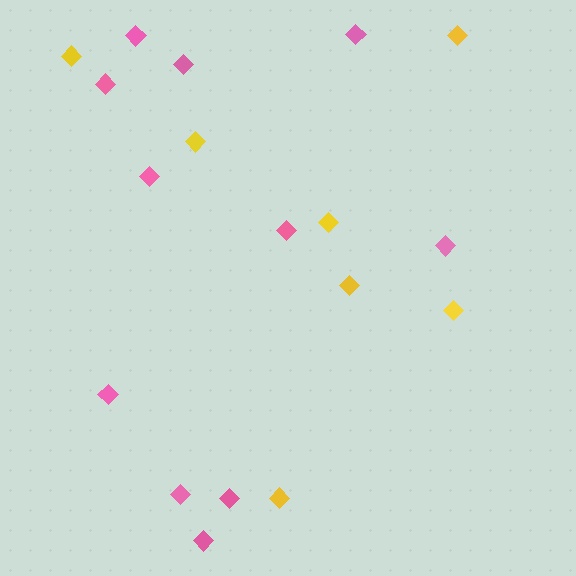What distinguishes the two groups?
There are 2 groups: one group of pink diamonds (11) and one group of yellow diamonds (7).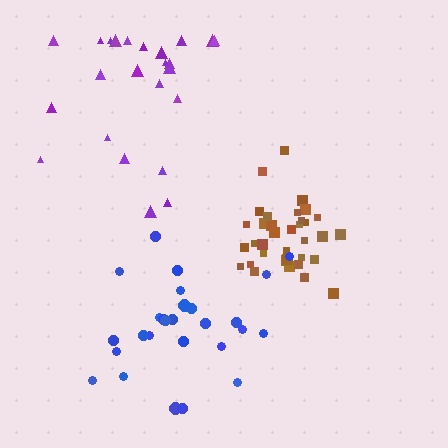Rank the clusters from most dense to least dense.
brown, blue, purple.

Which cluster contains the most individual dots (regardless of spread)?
Brown (35).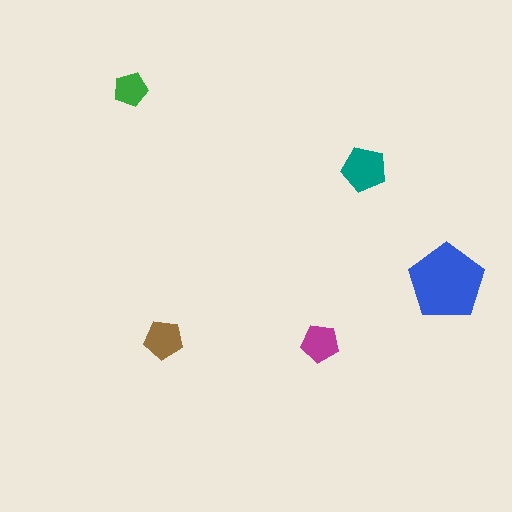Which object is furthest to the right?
The blue pentagon is rightmost.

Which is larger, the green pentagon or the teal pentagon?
The teal one.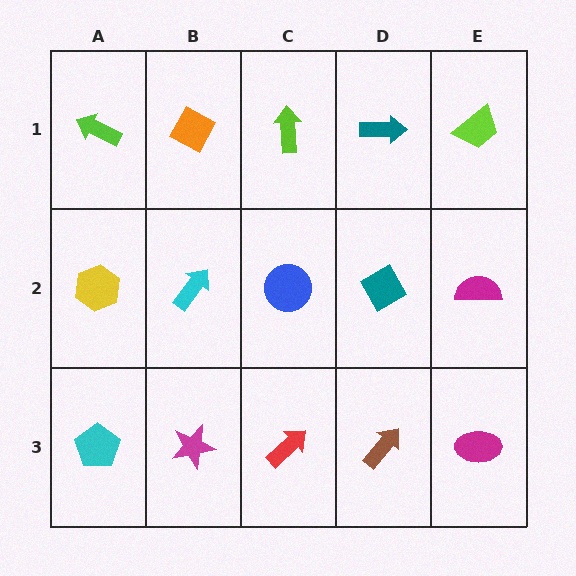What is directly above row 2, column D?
A teal arrow.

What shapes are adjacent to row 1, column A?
A yellow hexagon (row 2, column A), an orange diamond (row 1, column B).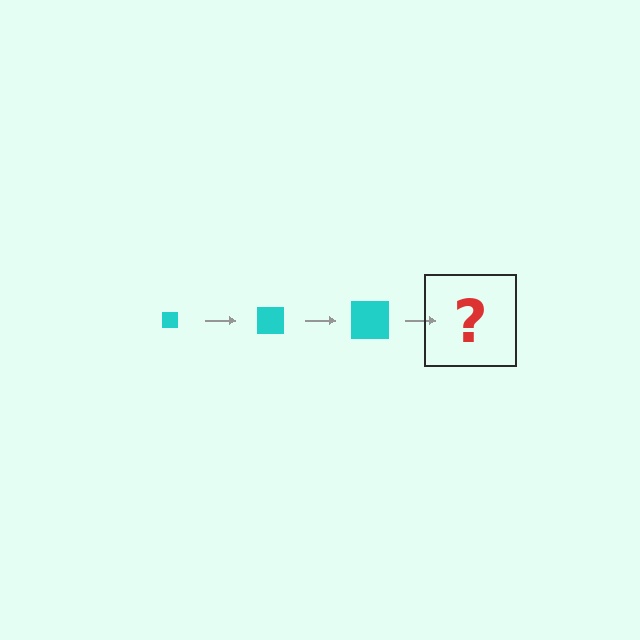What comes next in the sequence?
The next element should be a cyan square, larger than the previous one.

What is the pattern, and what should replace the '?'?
The pattern is that the square gets progressively larger each step. The '?' should be a cyan square, larger than the previous one.